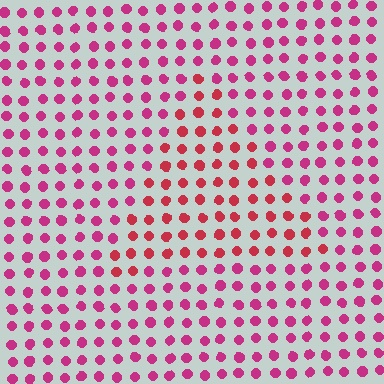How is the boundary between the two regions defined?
The boundary is defined purely by a slight shift in hue (about 26 degrees). Spacing, size, and orientation are identical on both sides.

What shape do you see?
I see a triangle.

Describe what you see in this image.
The image is filled with small magenta elements in a uniform arrangement. A triangle-shaped region is visible where the elements are tinted to a slightly different hue, forming a subtle color boundary.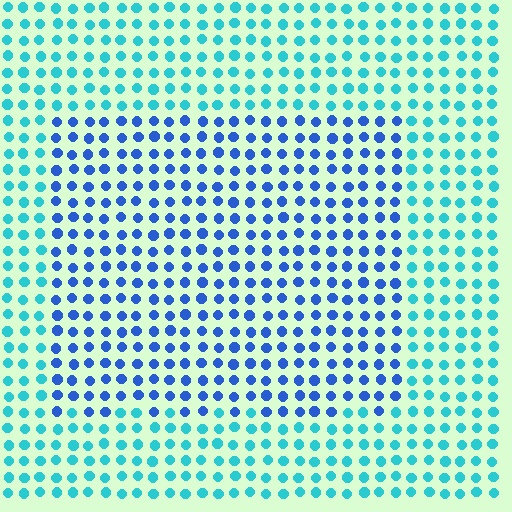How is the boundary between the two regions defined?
The boundary is defined purely by a slight shift in hue (about 40 degrees). Spacing, size, and orientation are identical on both sides.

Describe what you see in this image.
The image is filled with small cyan elements in a uniform arrangement. A rectangle-shaped region is visible where the elements are tinted to a slightly different hue, forming a subtle color boundary.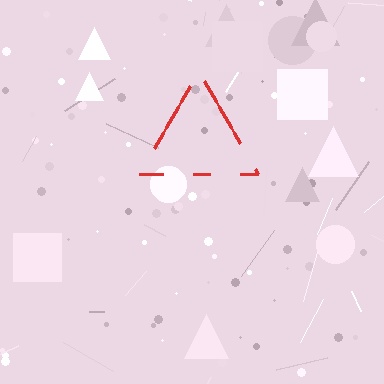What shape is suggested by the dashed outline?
The dashed outline suggests a triangle.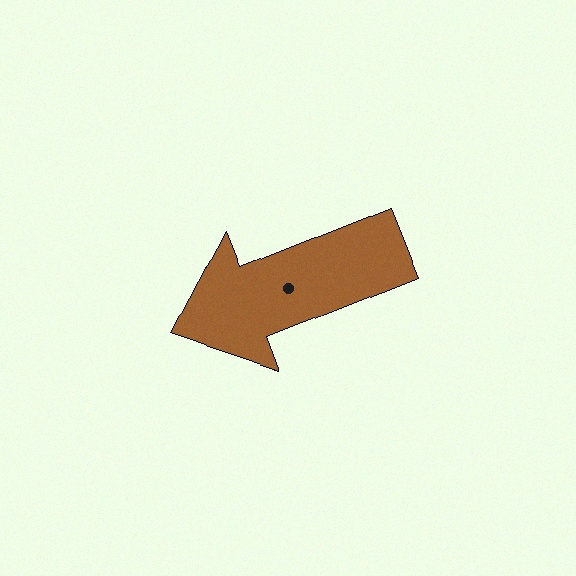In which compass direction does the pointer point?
West.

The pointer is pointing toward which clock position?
Roughly 8 o'clock.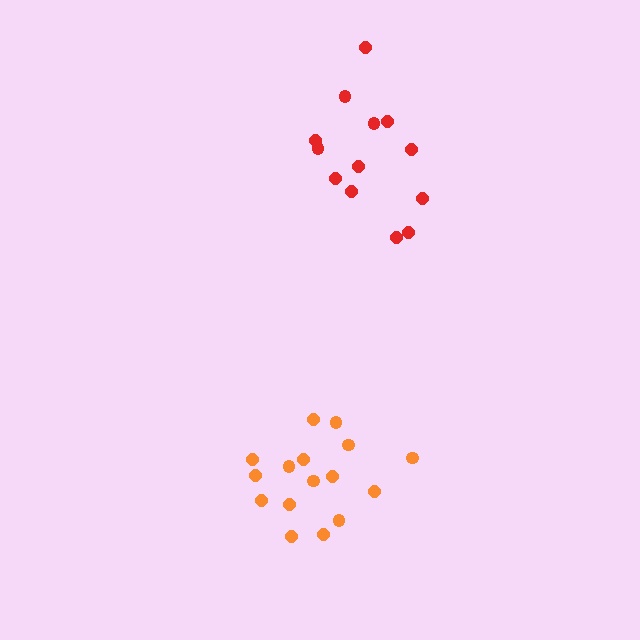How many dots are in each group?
Group 1: 16 dots, Group 2: 13 dots (29 total).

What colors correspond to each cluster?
The clusters are colored: orange, red.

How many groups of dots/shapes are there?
There are 2 groups.